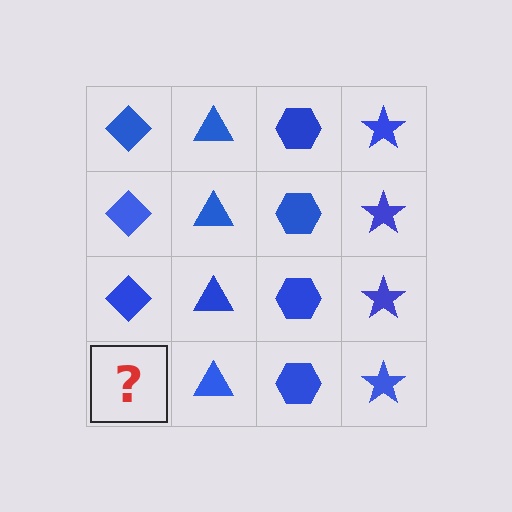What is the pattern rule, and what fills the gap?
The rule is that each column has a consistent shape. The gap should be filled with a blue diamond.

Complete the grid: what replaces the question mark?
The question mark should be replaced with a blue diamond.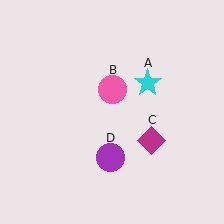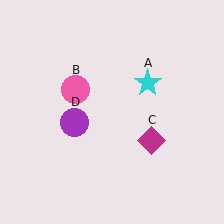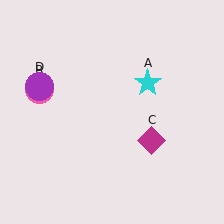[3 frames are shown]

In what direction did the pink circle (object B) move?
The pink circle (object B) moved left.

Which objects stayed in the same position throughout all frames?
Cyan star (object A) and magenta diamond (object C) remained stationary.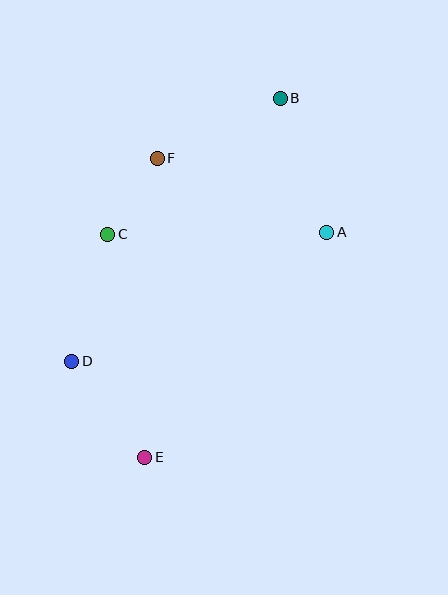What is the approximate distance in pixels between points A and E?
The distance between A and E is approximately 289 pixels.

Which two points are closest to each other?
Points C and F are closest to each other.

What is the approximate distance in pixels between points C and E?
The distance between C and E is approximately 226 pixels.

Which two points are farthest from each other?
Points B and E are farthest from each other.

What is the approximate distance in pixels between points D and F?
The distance between D and F is approximately 220 pixels.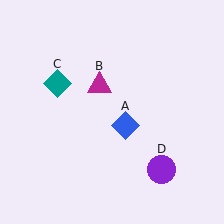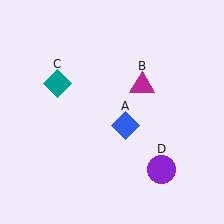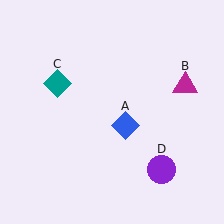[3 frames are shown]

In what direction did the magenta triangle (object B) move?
The magenta triangle (object B) moved right.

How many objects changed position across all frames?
1 object changed position: magenta triangle (object B).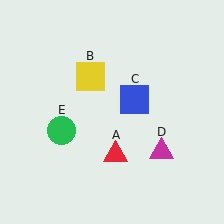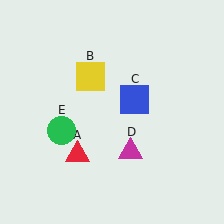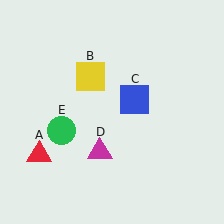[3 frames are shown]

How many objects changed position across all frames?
2 objects changed position: red triangle (object A), magenta triangle (object D).